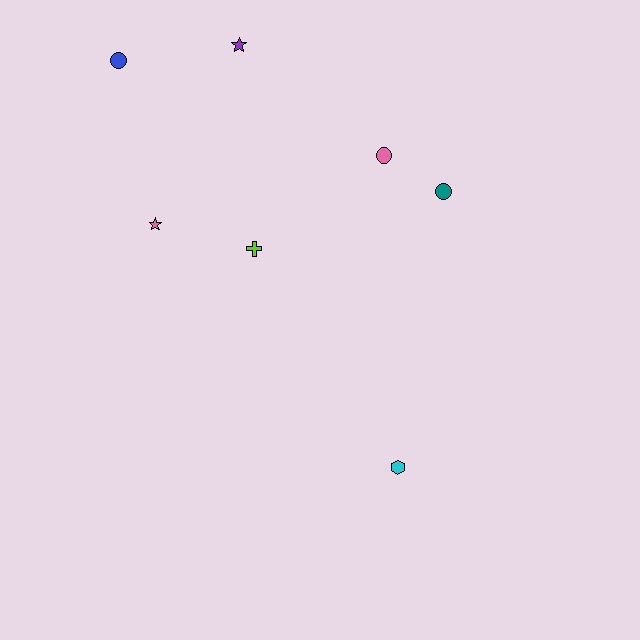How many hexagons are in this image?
There is 1 hexagon.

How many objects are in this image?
There are 7 objects.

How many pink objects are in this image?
There are 2 pink objects.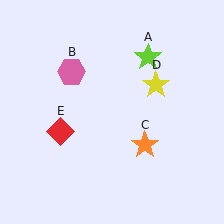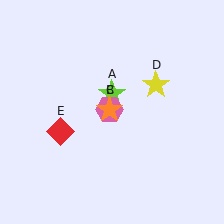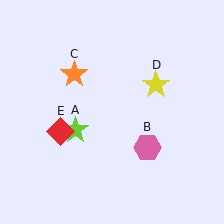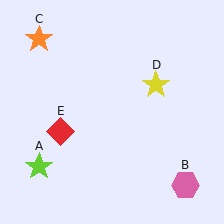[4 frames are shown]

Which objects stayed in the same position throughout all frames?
Yellow star (object D) and red diamond (object E) remained stationary.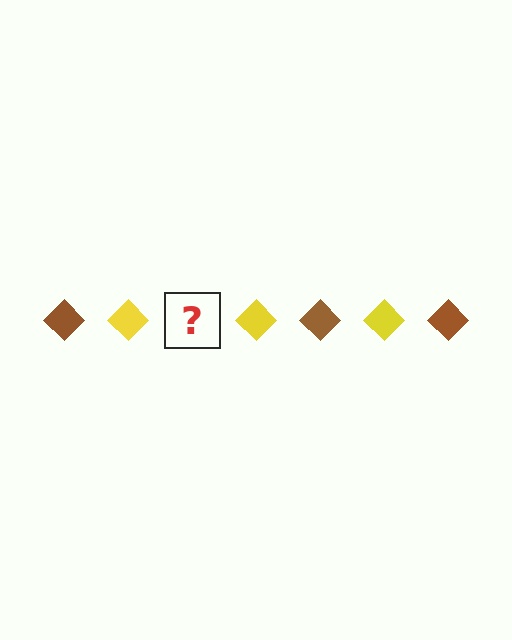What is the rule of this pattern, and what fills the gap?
The rule is that the pattern cycles through brown, yellow diamonds. The gap should be filled with a brown diamond.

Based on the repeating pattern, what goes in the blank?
The blank should be a brown diamond.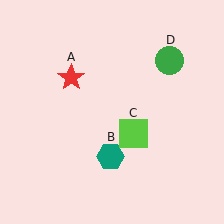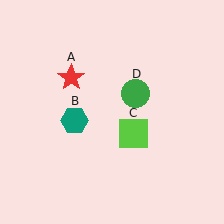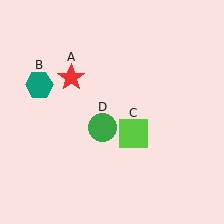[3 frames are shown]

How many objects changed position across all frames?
2 objects changed position: teal hexagon (object B), green circle (object D).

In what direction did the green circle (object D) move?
The green circle (object D) moved down and to the left.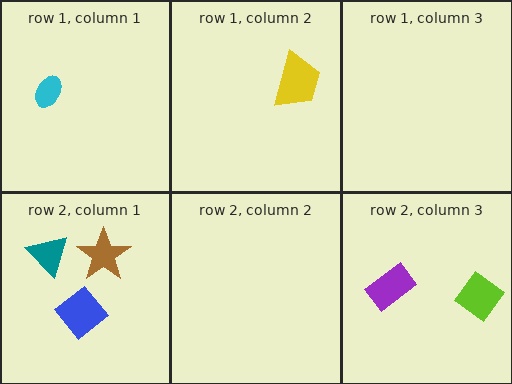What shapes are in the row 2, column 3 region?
The lime diamond, the purple rectangle.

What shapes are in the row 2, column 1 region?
The blue diamond, the brown star, the teal triangle.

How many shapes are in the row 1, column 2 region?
1.